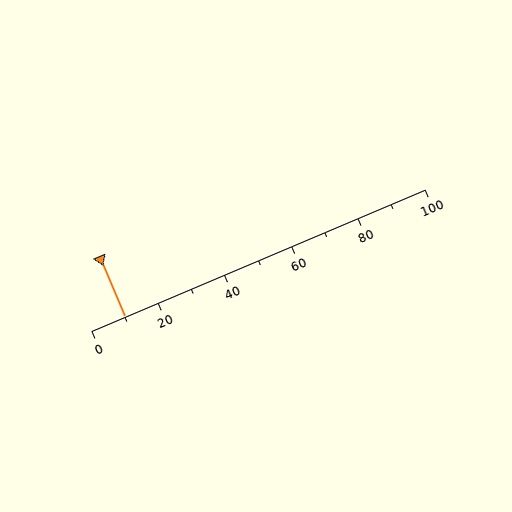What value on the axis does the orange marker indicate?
The marker indicates approximately 10.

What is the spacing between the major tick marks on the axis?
The major ticks are spaced 20 apart.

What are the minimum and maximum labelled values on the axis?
The axis runs from 0 to 100.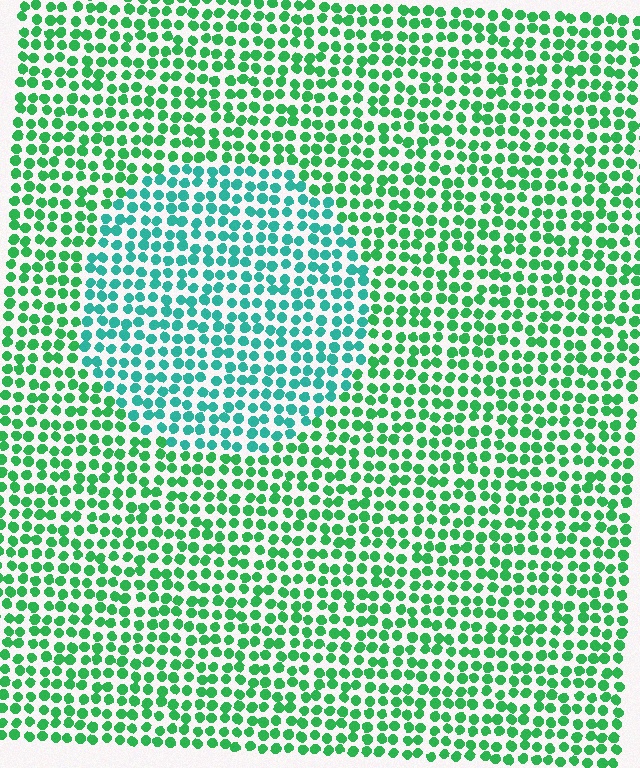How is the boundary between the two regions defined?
The boundary is defined purely by a slight shift in hue (about 35 degrees). Spacing, size, and orientation are identical on both sides.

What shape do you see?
I see a circle.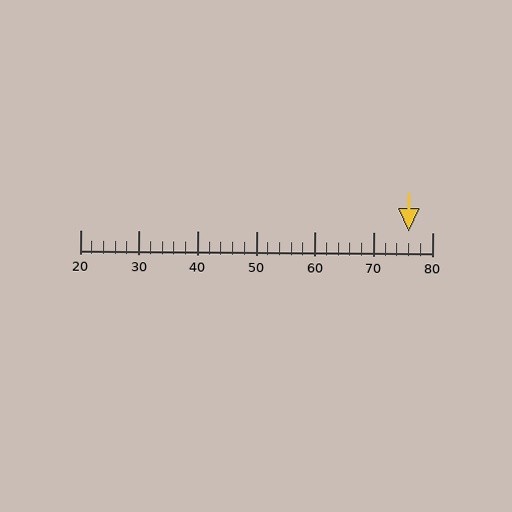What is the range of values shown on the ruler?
The ruler shows values from 20 to 80.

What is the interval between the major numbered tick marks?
The major tick marks are spaced 10 units apart.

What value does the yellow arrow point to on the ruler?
The yellow arrow points to approximately 76.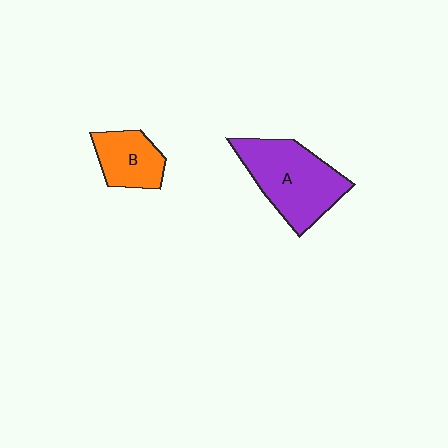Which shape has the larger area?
Shape A (purple).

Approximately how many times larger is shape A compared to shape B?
Approximately 1.9 times.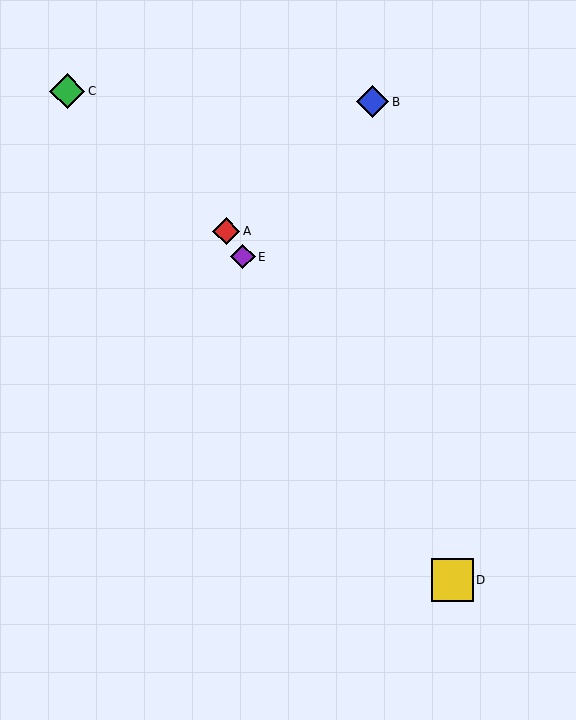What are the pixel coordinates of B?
Object B is at (373, 102).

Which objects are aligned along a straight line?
Objects A, D, E are aligned along a straight line.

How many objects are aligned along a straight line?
3 objects (A, D, E) are aligned along a straight line.